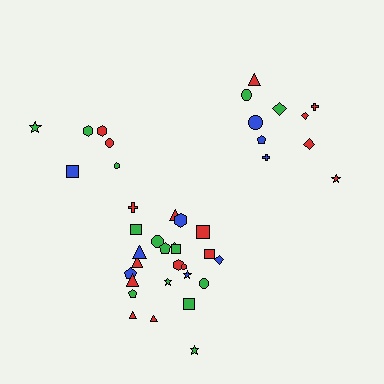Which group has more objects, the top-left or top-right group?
The top-right group.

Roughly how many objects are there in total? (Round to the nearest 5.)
Roughly 40 objects in total.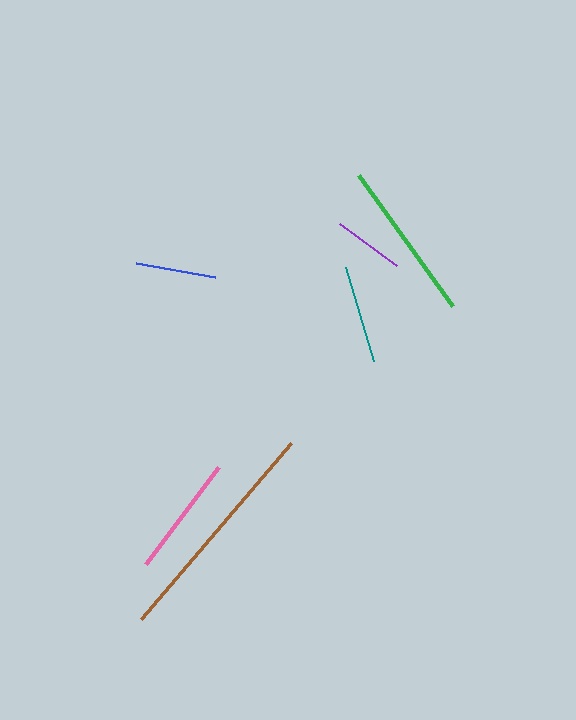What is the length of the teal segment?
The teal segment is approximately 99 pixels long.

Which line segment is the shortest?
The purple line is the shortest at approximately 71 pixels.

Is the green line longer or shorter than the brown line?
The brown line is longer than the green line.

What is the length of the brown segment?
The brown segment is approximately 231 pixels long.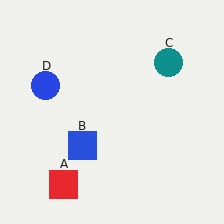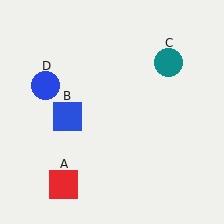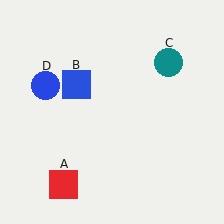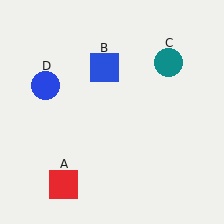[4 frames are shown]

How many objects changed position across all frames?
1 object changed position: blue square (object B).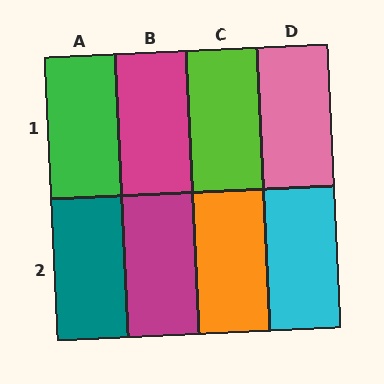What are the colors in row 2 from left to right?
Teal, magenta, orange, cyan.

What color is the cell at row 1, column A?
Green.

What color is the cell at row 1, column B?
Magenta.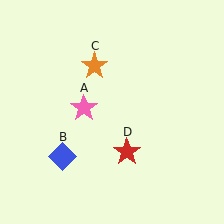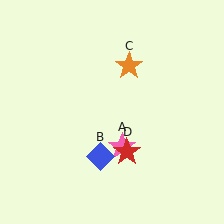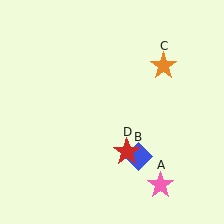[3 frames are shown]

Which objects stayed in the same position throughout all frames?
Red star (object D) remained stationary.